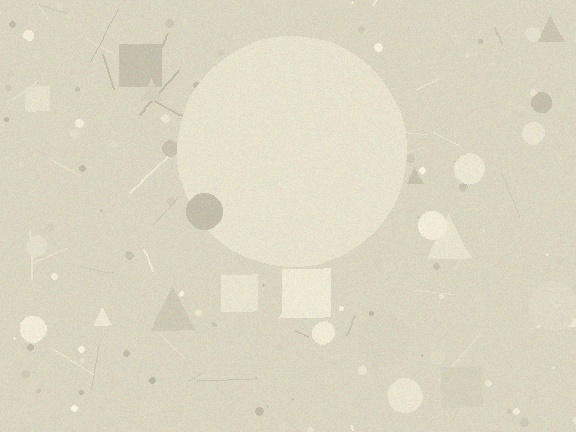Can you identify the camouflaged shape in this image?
The camouflaged shape is a circle.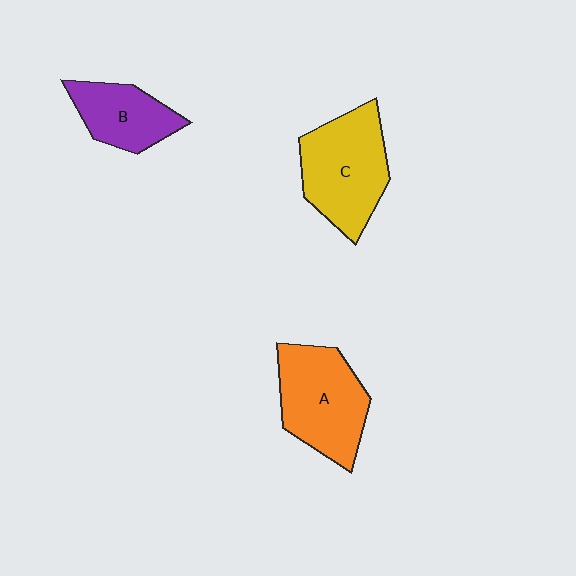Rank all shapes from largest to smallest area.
From largest to smallest: C (yellow), A (orange), B (purple).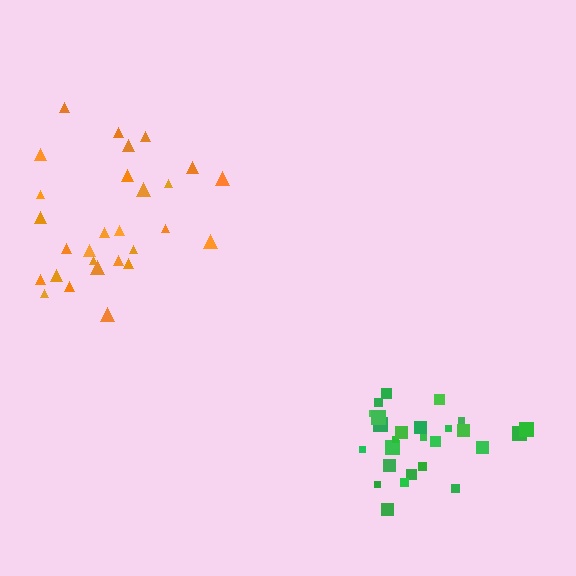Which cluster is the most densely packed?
Green.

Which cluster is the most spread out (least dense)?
Orange.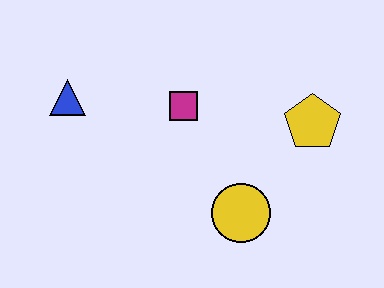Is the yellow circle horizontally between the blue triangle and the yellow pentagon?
Yes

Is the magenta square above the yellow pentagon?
Yes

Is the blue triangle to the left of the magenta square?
Yes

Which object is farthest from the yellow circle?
The blue triangle is farthest from the yellow circle.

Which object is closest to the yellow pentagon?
The yellow circle is closest to the yellow pentagon.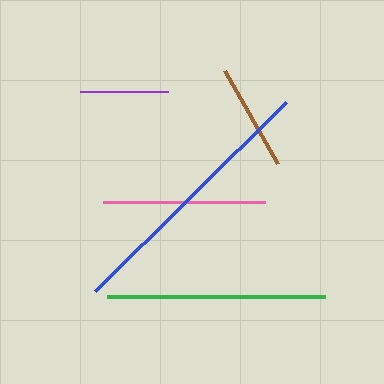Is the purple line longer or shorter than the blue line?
The blue line is longer than the purple line.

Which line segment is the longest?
The blue line is the longest at approximately 269 pixels.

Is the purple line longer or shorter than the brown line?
The brown line is longer than the purple line.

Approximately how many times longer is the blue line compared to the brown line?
The blue line is approximately 2.5 times the length of the brown line.